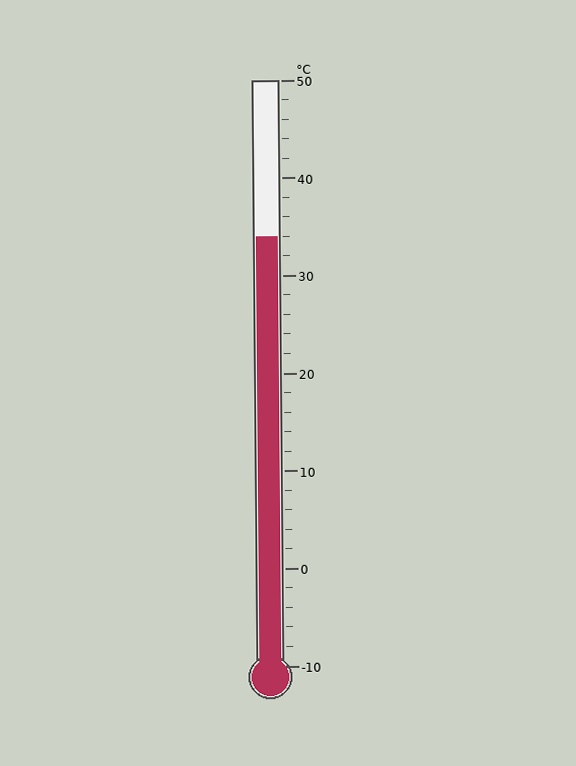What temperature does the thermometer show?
The thermometer shows approximately 34°C.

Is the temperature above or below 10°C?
The temperature is above 10°C.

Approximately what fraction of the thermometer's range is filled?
The thermometer is filled to approximately 75% of its range.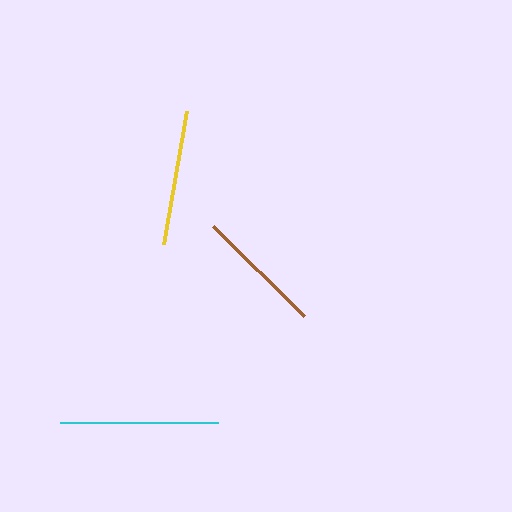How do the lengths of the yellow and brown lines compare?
The yellow and brown lines are approximately the same length.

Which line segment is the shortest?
The brown line is the shortest at approximately 128 pixels.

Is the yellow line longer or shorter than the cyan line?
The cyan line is longer than the yellow line.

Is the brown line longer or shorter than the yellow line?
The yellow line is longer than the brown line.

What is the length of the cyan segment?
The cyan segment is approximately 158 pixels long.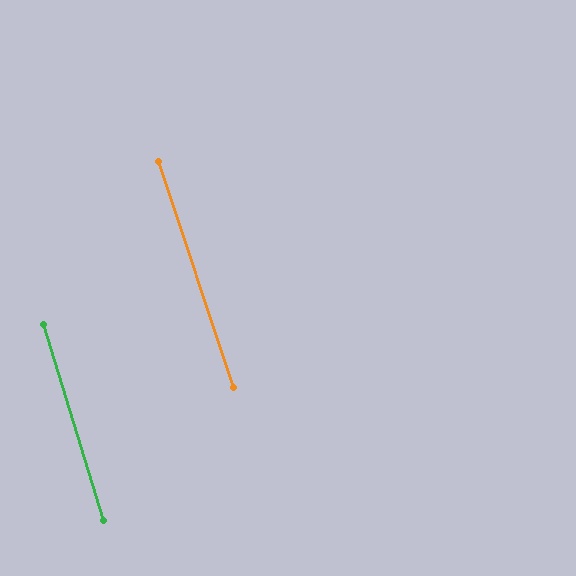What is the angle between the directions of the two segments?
Approximately 1 degree.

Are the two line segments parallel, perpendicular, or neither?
Parallel — their directions differ by only 1.3°.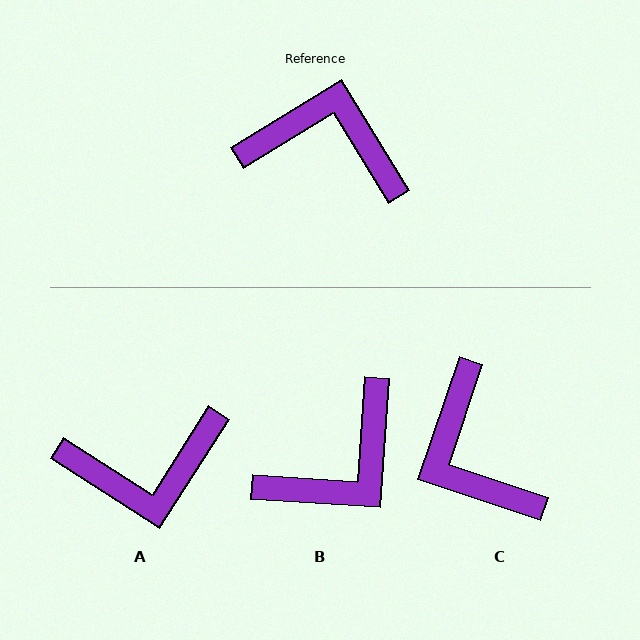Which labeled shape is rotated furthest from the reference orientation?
A, about 154 degrees away.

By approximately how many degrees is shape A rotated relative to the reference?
Approximately 154 degrees clockwise.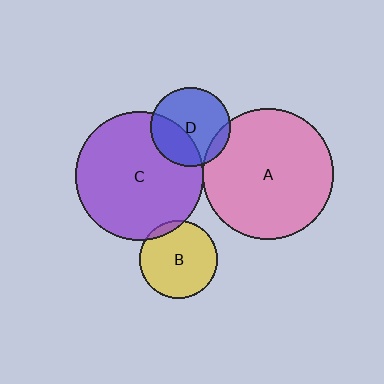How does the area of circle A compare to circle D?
Approximately 2.7 times.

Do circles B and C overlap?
Yes.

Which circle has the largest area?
Circle A (pink).